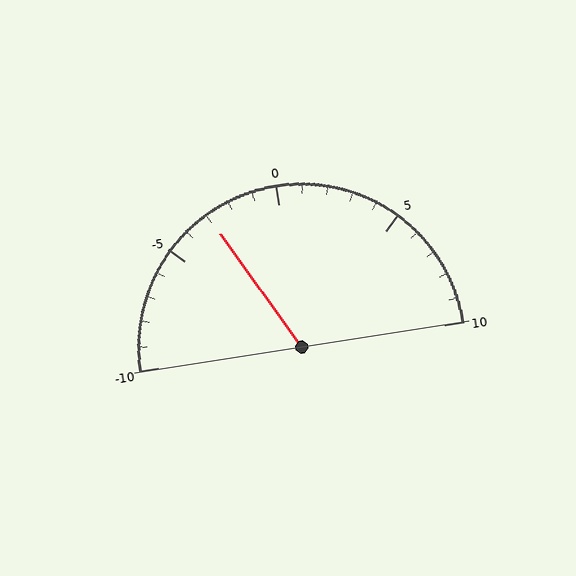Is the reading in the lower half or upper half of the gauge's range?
The reading is in the lower half of the range (-10 to 10).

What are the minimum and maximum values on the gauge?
The gauge ranges from -10 to 10.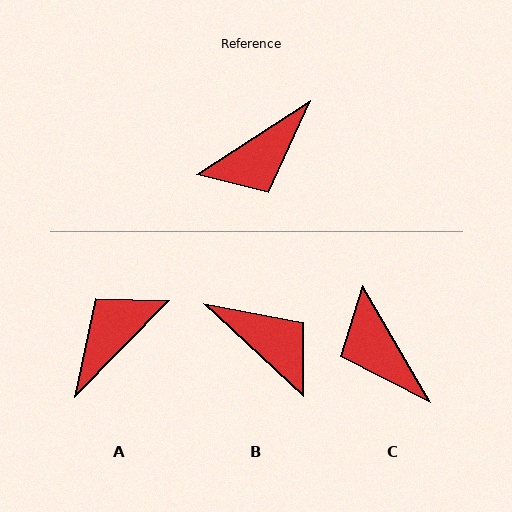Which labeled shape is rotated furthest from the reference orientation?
A, about 168 degrees away.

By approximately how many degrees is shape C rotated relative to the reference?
Approximately 93 degrees clockwise.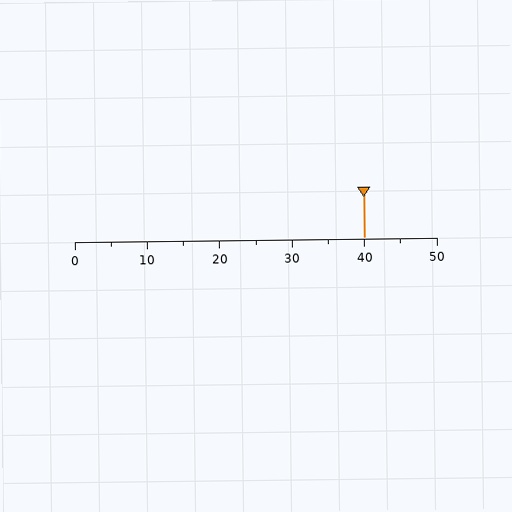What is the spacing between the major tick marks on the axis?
The major ticks are spaced 10 apart.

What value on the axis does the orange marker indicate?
The marker indicates approximately 40.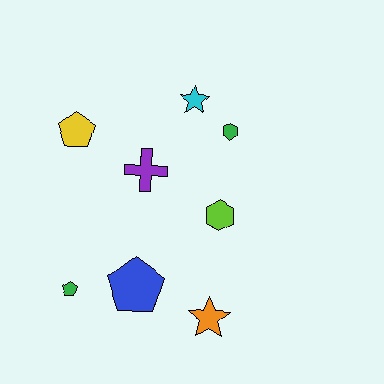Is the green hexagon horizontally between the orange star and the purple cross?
No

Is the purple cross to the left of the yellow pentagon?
No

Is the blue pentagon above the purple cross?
No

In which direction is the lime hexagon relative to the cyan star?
The lime hexagon is below the cyan star.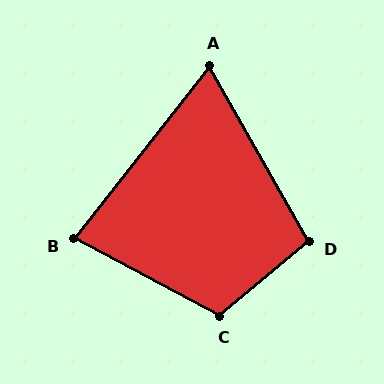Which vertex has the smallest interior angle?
A, at approximately 68 degrees.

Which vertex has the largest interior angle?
C, at approximately 112 degrees.